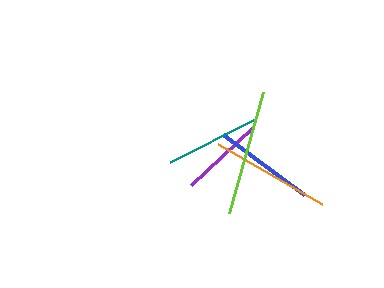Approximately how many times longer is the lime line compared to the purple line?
The lime line is approximately 1.5 times the length of the purple line.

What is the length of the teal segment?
The teal segment is approximately 93 pixels long.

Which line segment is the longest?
The lime line is the longest at approximately 125 pixels.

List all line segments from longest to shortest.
From longest to shortest: lime, orange, blue, teal, purple.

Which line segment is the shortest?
The purple line is the shortest at approximately 85 pixels.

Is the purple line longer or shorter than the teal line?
The teal line is longer than the purple line.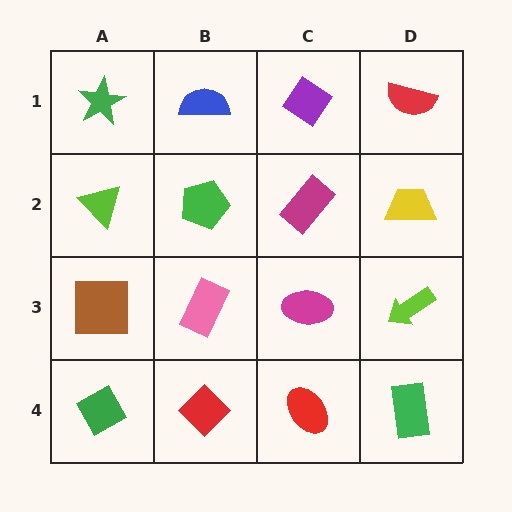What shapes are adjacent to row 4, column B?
A pink rectangle (row 3, column B), a green diamond (row 4, column A), a red ellipse (row 4, column C).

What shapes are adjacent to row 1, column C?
A magenta rectangle (row 2, column C), a blue semicircle (row 1, column B), a red semicircle (row 1, column D).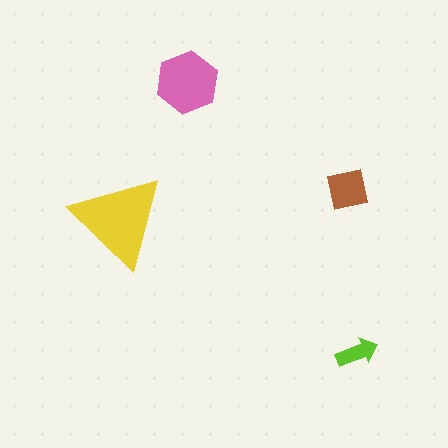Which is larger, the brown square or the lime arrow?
The brown square.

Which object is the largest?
The yellow triangle.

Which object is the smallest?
The lime arrow.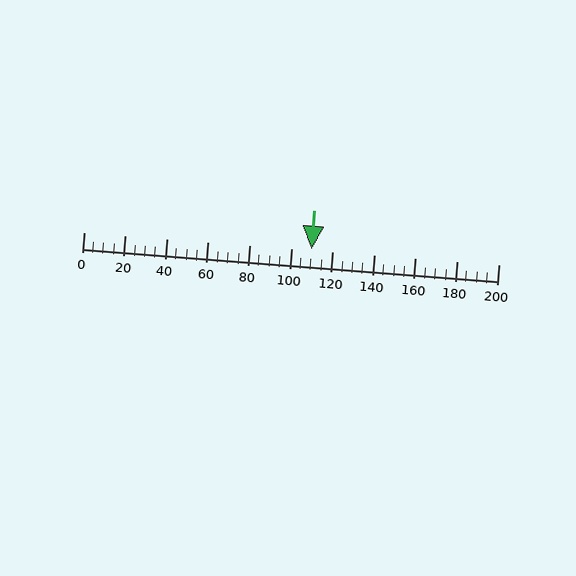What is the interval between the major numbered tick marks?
The major tick marks are spaced 20 units apart.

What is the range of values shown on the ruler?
The ruler shows values from 0 to 200.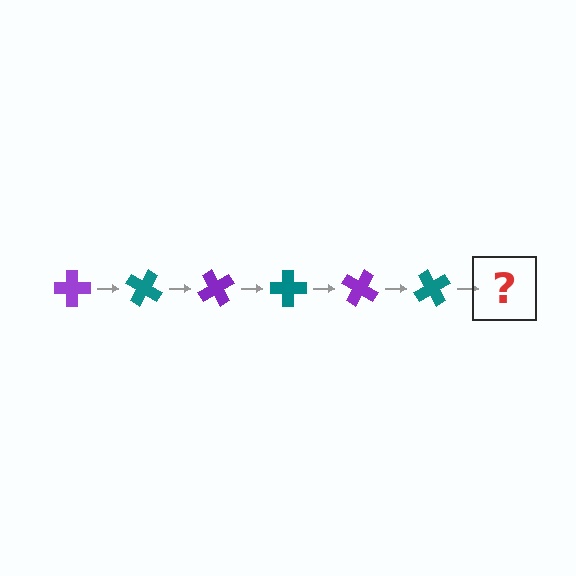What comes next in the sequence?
The next element should be a purple cross, rotated 180 degrees from the start.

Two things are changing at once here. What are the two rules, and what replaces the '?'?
The two rules are that it rotates 30 degrees each step and the color cycles through purple and teal. The '?' should be a purple cross, rotated 180 degrees from the start.